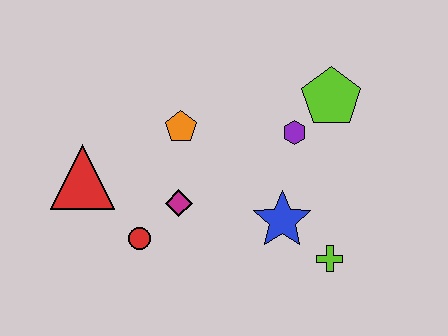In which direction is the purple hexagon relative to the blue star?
The purple hexagon is above the blue star.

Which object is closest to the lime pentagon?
The purple hexagon is closest to the lime pentagon.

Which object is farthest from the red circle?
The lime pentagon is farthest from the red circle.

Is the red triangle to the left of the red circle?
Yes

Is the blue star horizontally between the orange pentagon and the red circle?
No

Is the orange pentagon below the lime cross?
No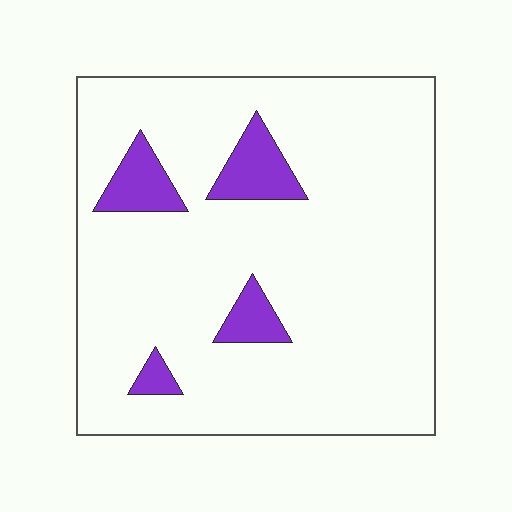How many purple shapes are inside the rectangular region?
4.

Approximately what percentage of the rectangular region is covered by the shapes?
Approximately 10%.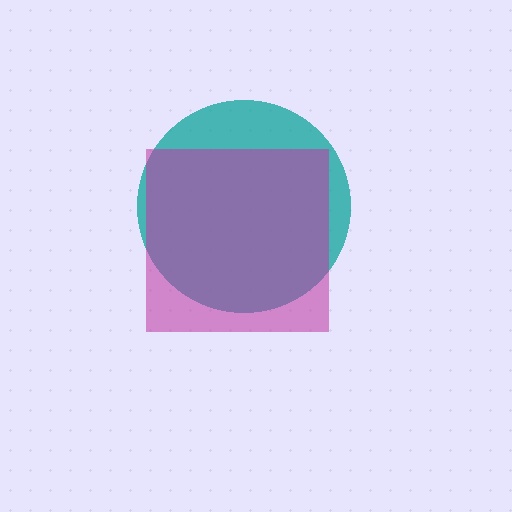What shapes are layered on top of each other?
The layered shapes are: a teal circle, a magenta square.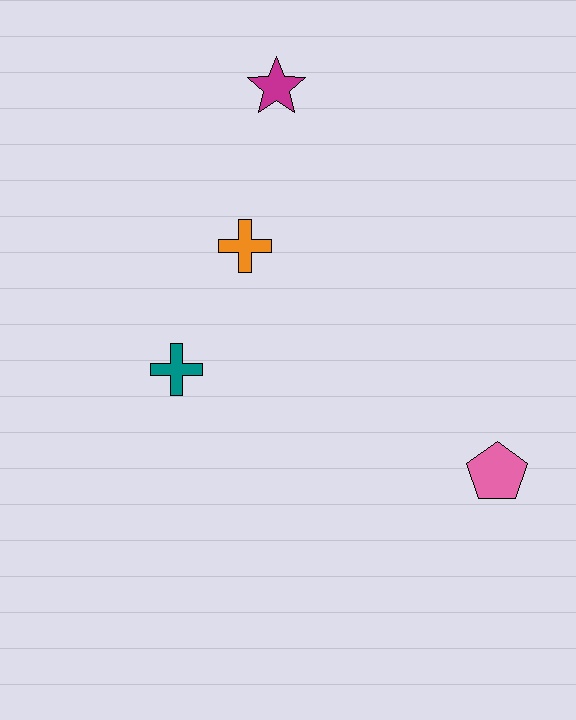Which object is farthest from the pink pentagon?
The magenta star is farthest from the pink pentagon.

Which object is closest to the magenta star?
The orange cross is closest to the magenta star.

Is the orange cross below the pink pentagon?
No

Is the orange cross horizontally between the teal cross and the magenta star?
Yes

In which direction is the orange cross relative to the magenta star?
The orange cross is below the magenta star.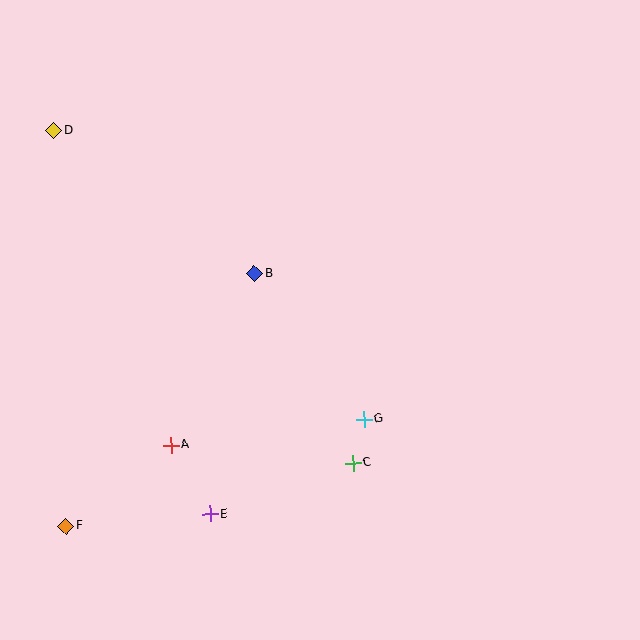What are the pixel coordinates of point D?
Point D is at (54, 131).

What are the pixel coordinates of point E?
Point E is at (210, 514).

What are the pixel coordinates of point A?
Point A is at (171, 445).